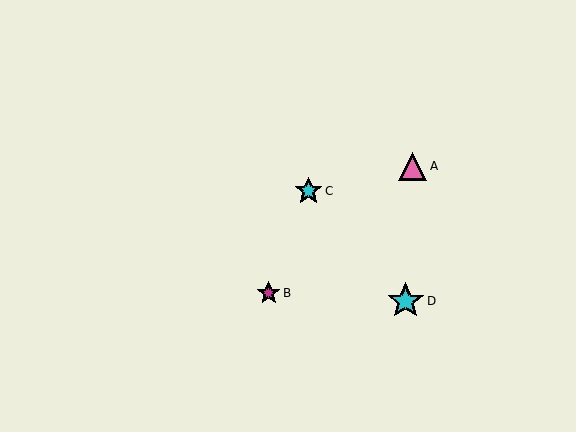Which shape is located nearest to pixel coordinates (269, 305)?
The magenta star (labeled B) at (269, 293) is nearest to that location.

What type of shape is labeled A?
Shape A is a pink triangle.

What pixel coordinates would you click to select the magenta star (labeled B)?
Click at (269, 293) to select the magenta star B.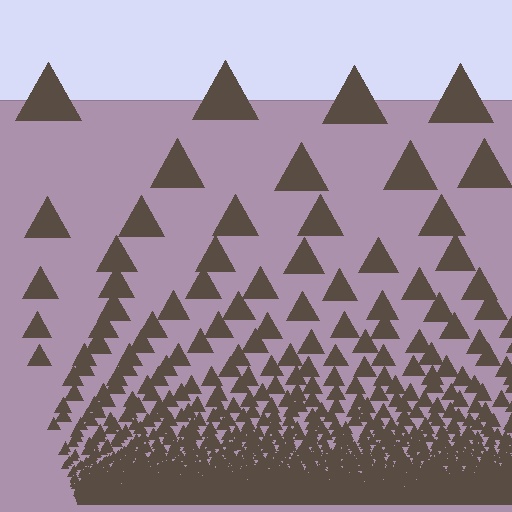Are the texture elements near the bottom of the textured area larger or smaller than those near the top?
Smaller. The gradient is inverted — elements near the bottom are smaller and denser.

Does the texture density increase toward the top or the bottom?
Density increases toward the bottom.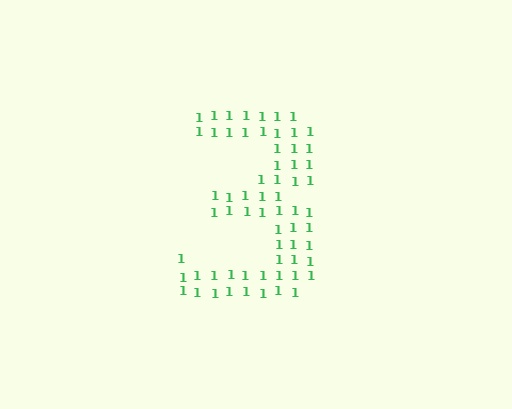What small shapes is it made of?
It is made of small digit 1's.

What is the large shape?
The large shape is the digit 3.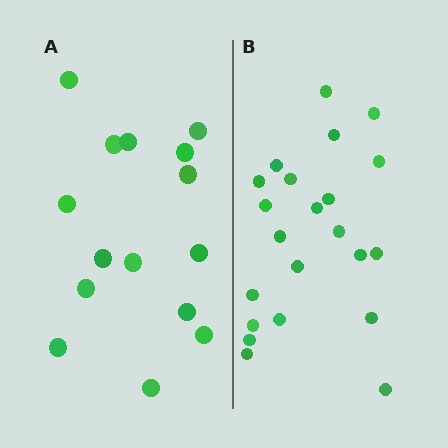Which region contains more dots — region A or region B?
Region B (the right region) has more dots.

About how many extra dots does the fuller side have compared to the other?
Region B has roughly 8 or so more dots than region A.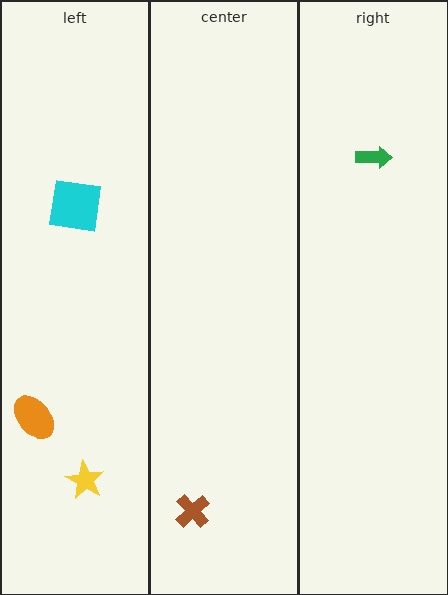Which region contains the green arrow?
The right region.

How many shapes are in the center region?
1.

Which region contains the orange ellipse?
The left region.